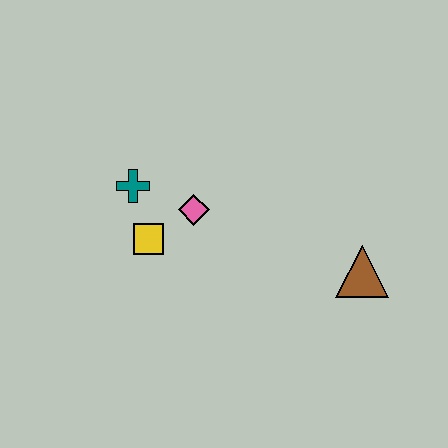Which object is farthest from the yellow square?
The brown triangle is farthest from the yellow square.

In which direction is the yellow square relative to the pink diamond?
The yellow square is to the left of the pink diamond.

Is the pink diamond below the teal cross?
Yes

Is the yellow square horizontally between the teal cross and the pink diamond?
Yes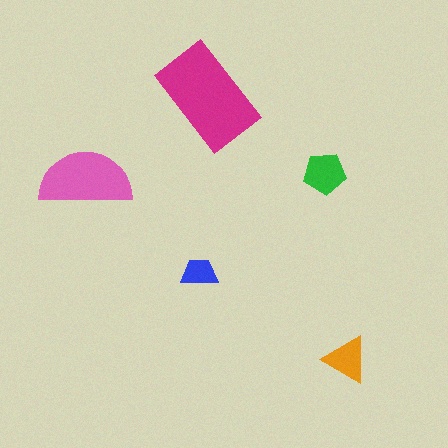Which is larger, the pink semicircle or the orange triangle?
The pink semicircle.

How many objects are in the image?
There are 5 objects in the image.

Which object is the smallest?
The blue trapezoid.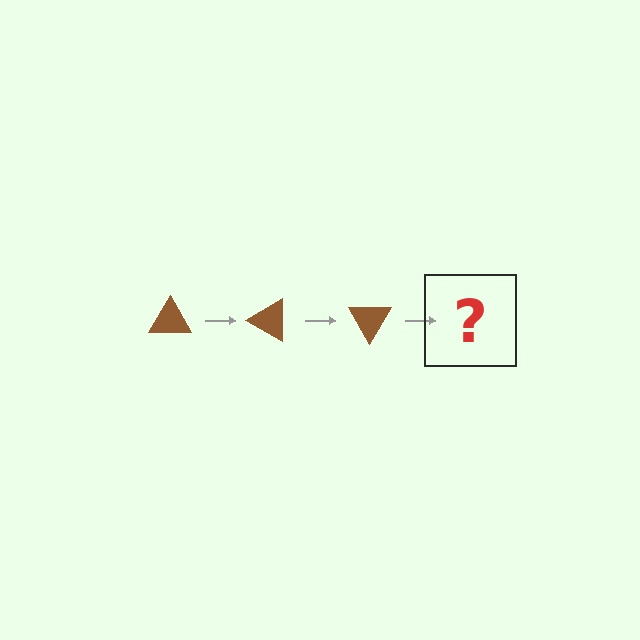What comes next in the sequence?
The next element should be a brown triangle rotated 90 degrees.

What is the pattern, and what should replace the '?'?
The pattern is that the triangle rotates 30 degrees each step. The '?' should be a brown triangle rotated 90 degrees.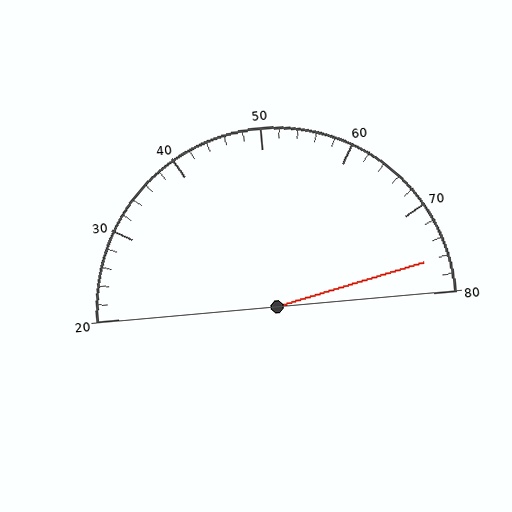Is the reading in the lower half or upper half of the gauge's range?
The reading is in the upper half of the range (20 to 80).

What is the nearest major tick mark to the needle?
The nearest major tick mark is 80.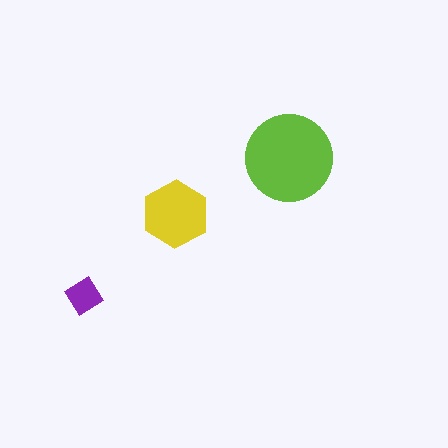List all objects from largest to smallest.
The lime circle, the yellow hexagon, the purple diamond.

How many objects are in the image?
There are 3 objects in the image.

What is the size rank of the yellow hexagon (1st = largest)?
2nd.